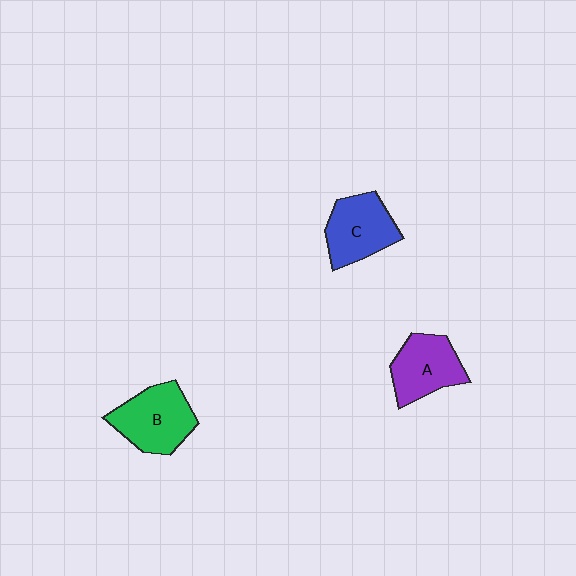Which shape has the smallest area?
Shape A (purple).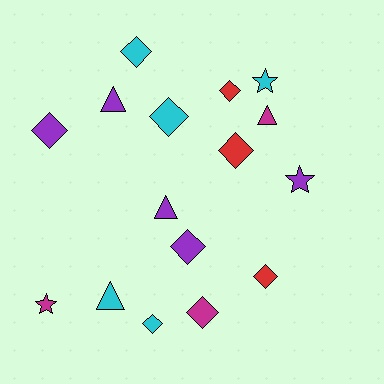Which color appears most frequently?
Purple, with 5 objects.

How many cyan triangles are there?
There is 1 cyan triangle.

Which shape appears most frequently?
Diamond, with 9 objects.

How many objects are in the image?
There are 16 objects.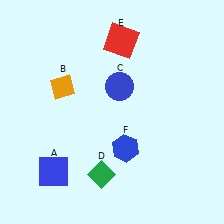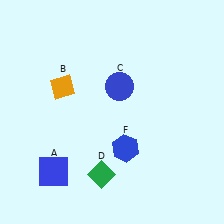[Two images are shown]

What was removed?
The red square (E) was removed in Image 2.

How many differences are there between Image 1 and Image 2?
There is 1 difference between the two images.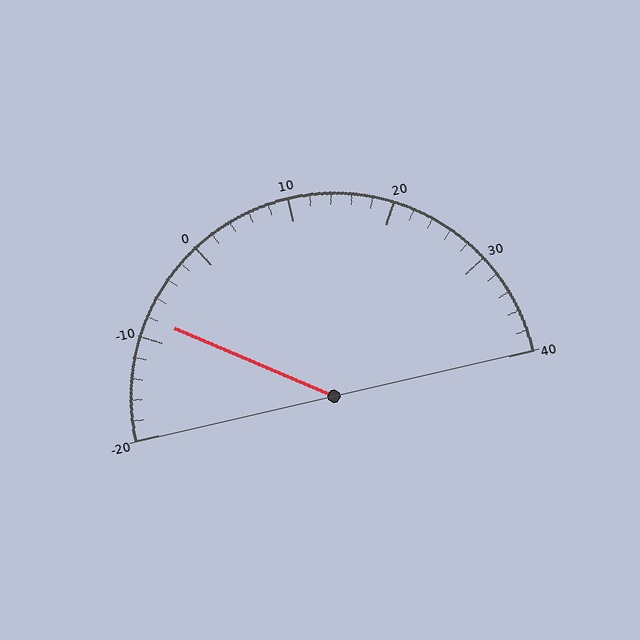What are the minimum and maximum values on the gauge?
The gauge ranges from -20 to 40.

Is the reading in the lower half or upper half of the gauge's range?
The reading is in the lower half of the range (-20 to 40).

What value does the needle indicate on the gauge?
The needle indicates approximately -8.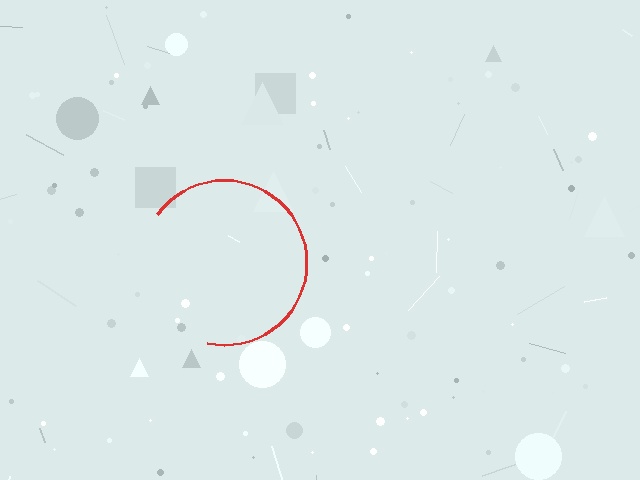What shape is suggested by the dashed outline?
The dashed outline suggests a circle.